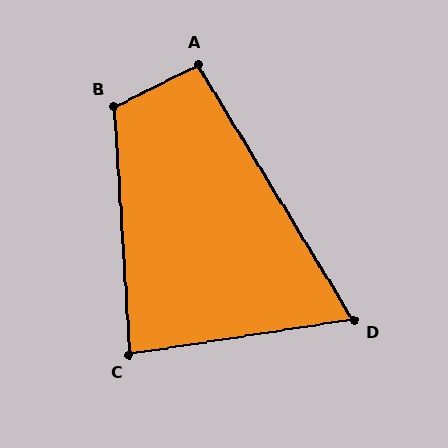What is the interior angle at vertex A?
Approximately 95 degrees (obtuse).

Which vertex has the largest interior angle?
B, at approximately 113 degrees.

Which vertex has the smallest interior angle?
D, at approximately 67 degrees.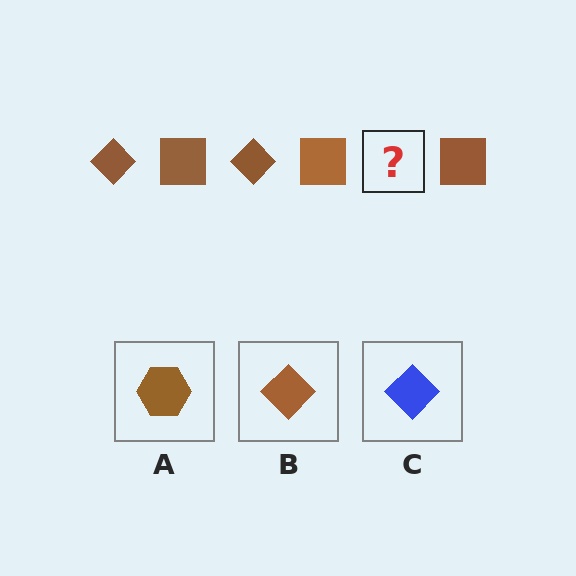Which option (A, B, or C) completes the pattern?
B.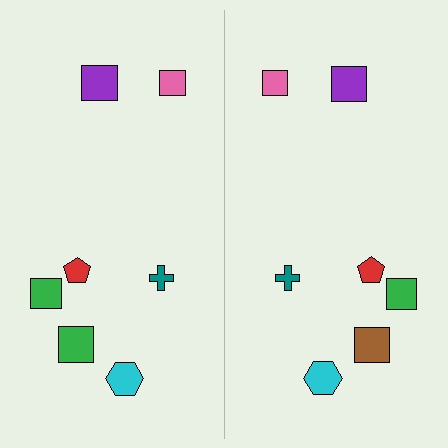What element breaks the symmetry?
The brown square on the right side breaks the symmetry — its mirror counterpart is green.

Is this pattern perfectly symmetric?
No, the pattern is not perfectly symmetric. The brown square on the right side breaks the symmetry — its mirror counterpart is green.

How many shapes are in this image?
There are 14 shapes in this image.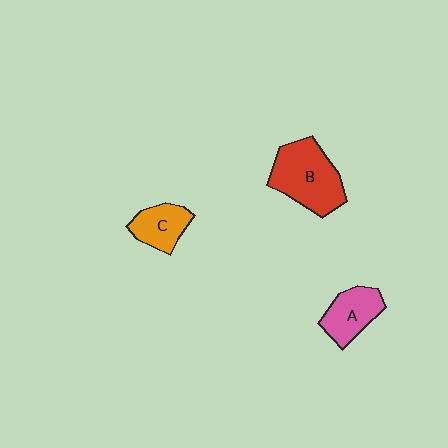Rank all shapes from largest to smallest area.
From largest to smallest: B (red), A (pink), C (orange).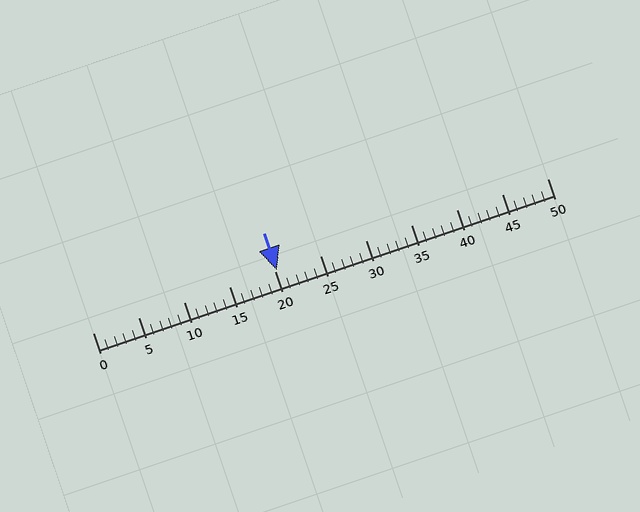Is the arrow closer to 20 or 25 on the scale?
The arrow is closer to 20.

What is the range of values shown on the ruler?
The ruler shows values from 0 to 50.